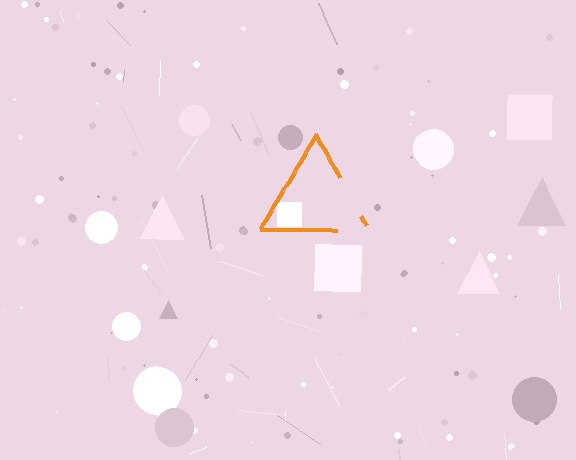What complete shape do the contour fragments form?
The contour fragments form a triangle.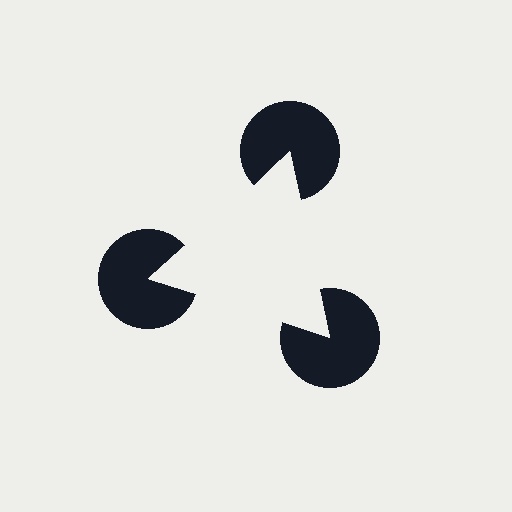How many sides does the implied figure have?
3 sides.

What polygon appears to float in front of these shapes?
An illusory triangle — its edges are inferred from the aligned wedge cuts in the pac-man discs, not physically drawn.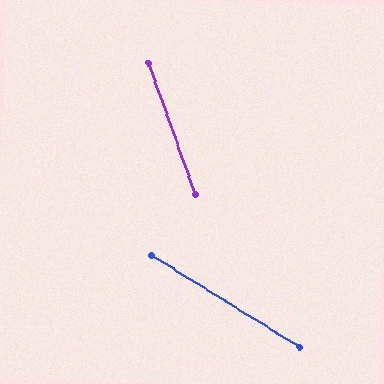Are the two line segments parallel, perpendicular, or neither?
Neither parallel nor perpendicular — they differ by about 38°.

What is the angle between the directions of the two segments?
Approximately 38 degrees.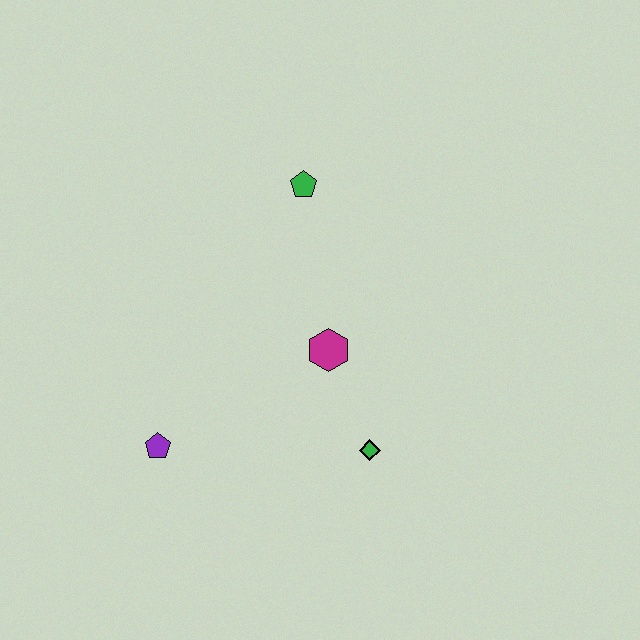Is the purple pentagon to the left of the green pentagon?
Yes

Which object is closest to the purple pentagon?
The magenta hexagon is closest to the purple pentagon.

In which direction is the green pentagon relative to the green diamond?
The green pentagon is above the green diamond.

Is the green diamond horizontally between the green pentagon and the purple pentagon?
No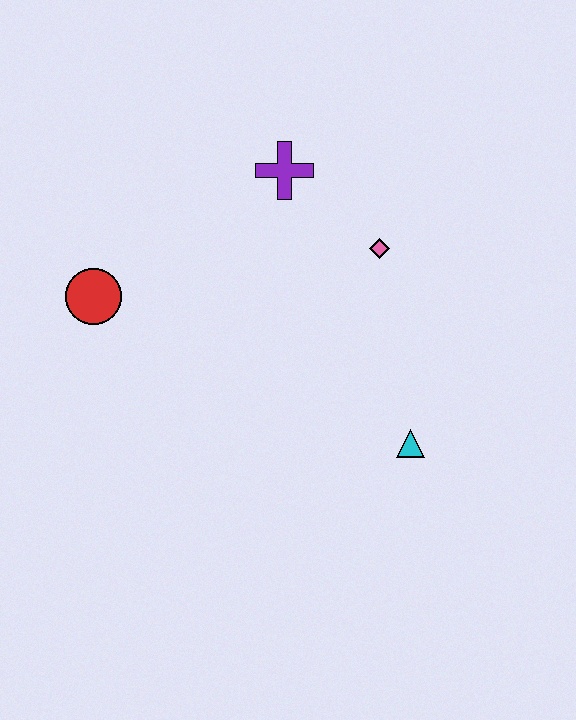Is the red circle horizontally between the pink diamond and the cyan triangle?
No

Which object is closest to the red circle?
The purple cross is closest to the red circle.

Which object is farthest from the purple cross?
The cyan triangle is farthest from the purple cross.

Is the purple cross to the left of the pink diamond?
Yes